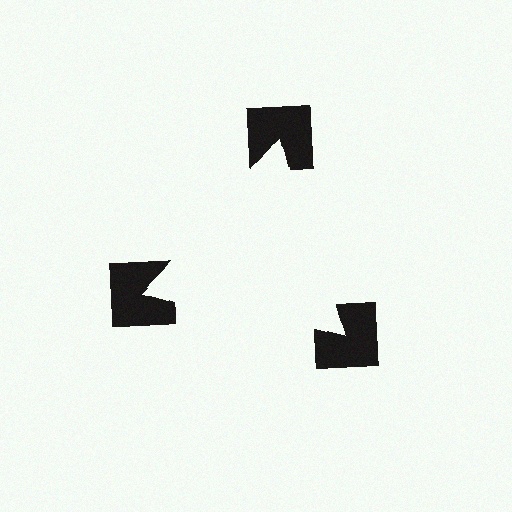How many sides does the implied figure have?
3 sides.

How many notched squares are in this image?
There are 3 — one at each vertex of the illusory triangle.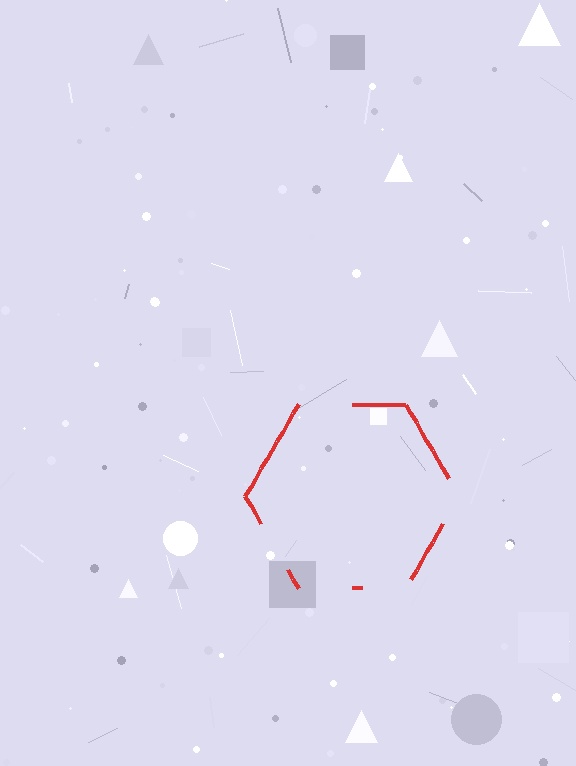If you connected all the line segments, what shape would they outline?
They would outline a hexagon.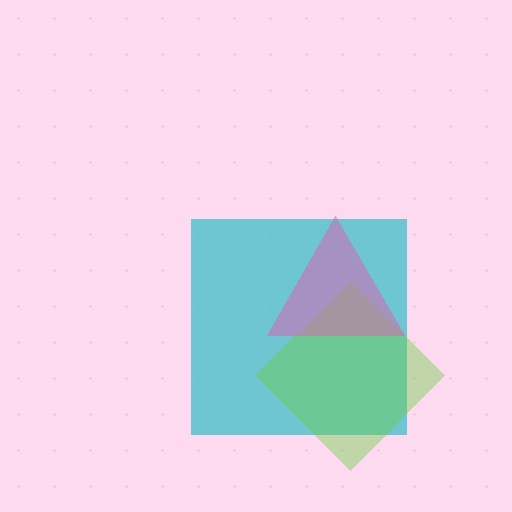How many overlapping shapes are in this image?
There are 3 overlapping shapes in the image.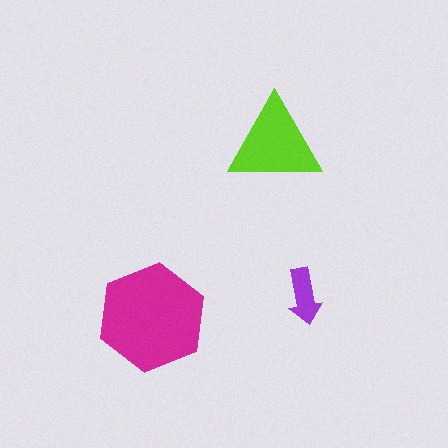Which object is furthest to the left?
The magenta hexagon is leftmost.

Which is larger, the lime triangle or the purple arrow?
The lime triangle.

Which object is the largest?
The magenta hexagon.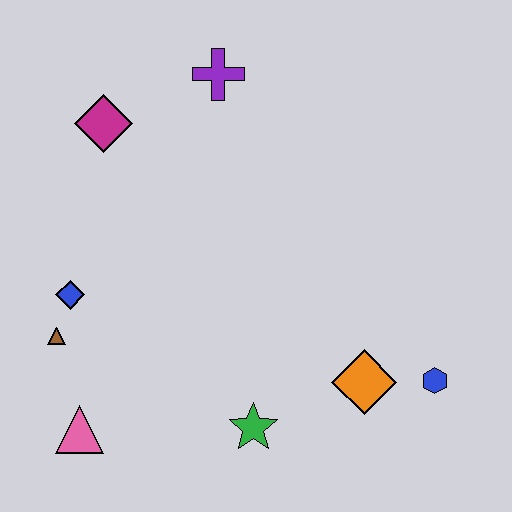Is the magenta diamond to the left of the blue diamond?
No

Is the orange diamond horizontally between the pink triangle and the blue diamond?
No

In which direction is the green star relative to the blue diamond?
The green star is to the right of the blue diamond.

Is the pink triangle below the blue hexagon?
Yes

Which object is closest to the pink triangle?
The brown triangle is closest to the pink triangle.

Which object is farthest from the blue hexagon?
The magenta diamond is farthest from the blue hexagon.